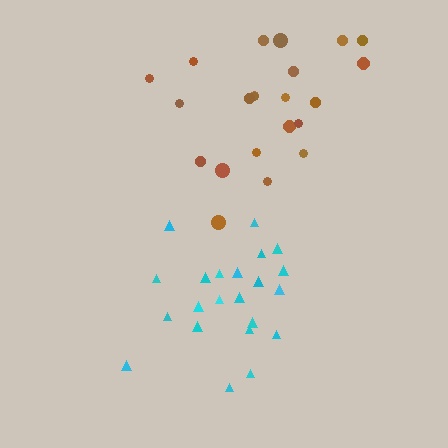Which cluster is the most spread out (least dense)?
Brown.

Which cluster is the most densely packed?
Cyan.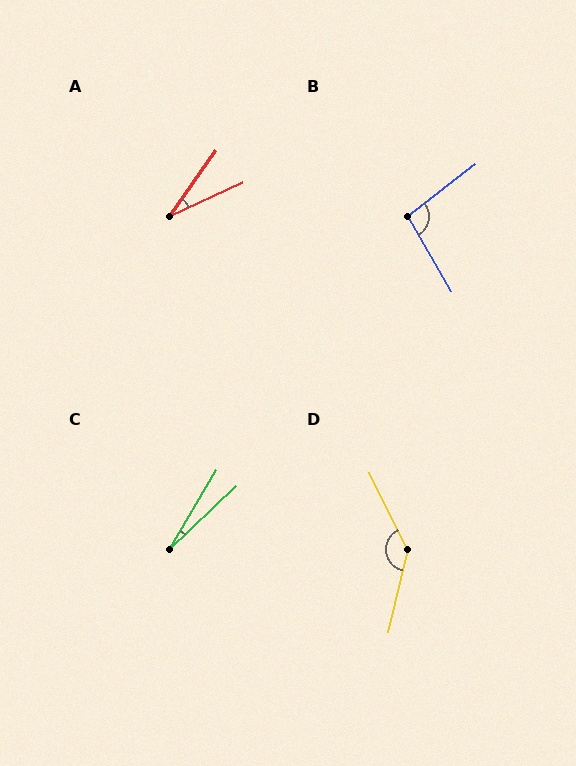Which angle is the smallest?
C, at approximately 16 degrees.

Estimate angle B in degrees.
Approximately 97 degrees.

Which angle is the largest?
D, at approximately 141 degrees.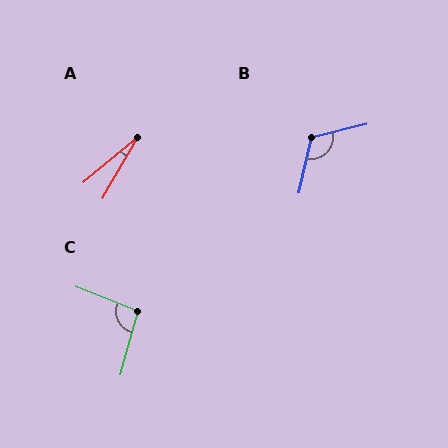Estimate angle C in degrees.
Approximately 96 degrees.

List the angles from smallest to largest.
A (19°), C (96°), B (116°).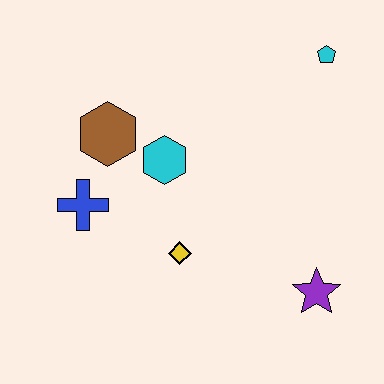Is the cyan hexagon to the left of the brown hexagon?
No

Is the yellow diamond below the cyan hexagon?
Yes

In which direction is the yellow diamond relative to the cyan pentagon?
The yellow diamond is below the cyan pentagon.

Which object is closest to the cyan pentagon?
The cyan hexagon is closest to the cyan pentagon.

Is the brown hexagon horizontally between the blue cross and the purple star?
Yes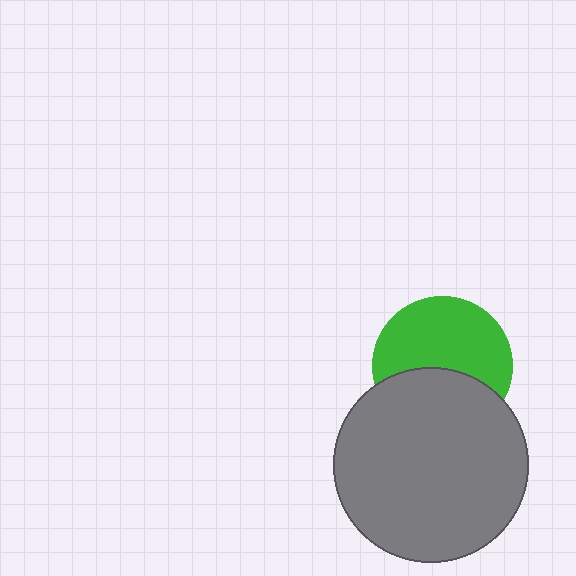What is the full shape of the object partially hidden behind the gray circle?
The partially hidden object is a green circle.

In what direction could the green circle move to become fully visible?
The green circle could move up. That would shift it out from behind the gray circle entirely.